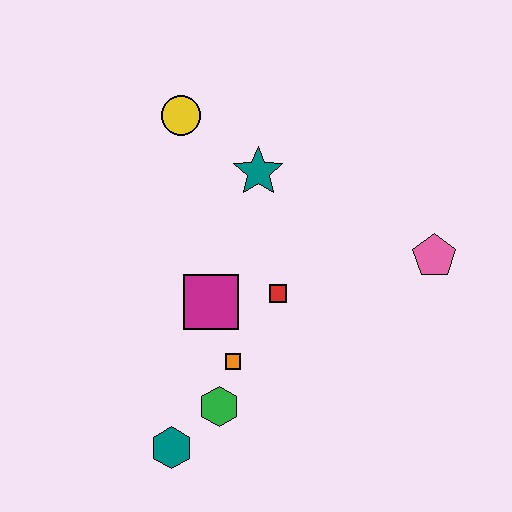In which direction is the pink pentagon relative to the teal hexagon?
The pink pentagon is to the right of the teal hexagon.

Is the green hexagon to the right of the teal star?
No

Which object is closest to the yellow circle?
The teal star is closest to the yellow circle.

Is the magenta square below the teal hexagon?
No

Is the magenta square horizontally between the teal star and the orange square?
No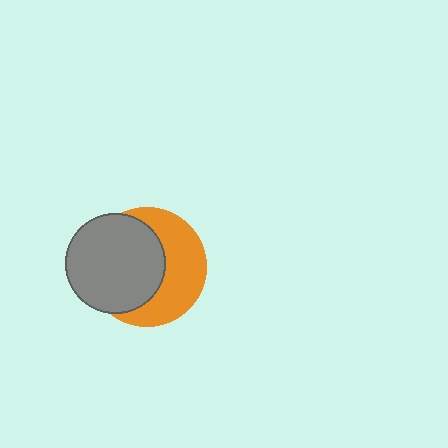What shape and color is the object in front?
The object in front is a gray circle.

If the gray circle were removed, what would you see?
You would see the complete orange circle.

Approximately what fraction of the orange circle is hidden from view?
Roughly 53% of the orange circle is hidden behind the gray circle.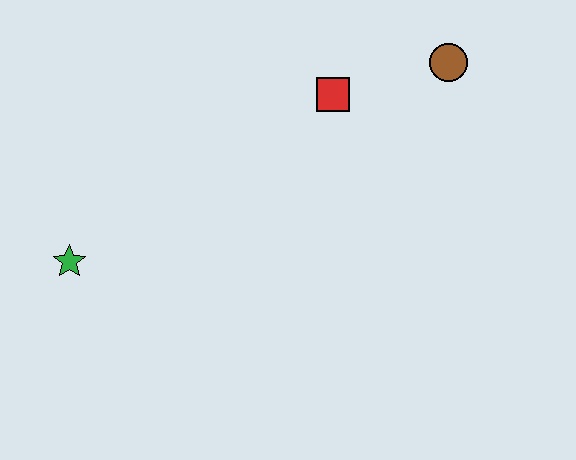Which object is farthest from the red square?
The green star is farthest from the red square.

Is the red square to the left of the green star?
No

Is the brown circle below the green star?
No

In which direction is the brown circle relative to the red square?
The brown circle is to the right of the red square.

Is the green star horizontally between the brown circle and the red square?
No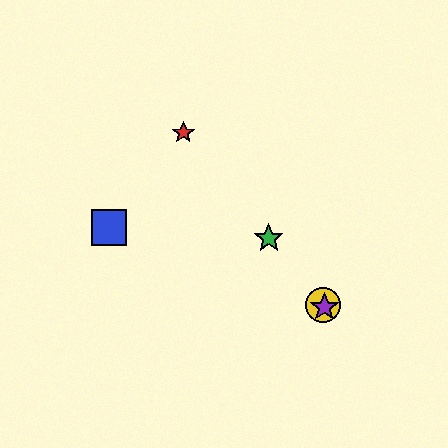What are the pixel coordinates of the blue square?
The blue square is at (109, 228).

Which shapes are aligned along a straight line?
The red star, the green star, the yellow circle, the purple star are aligned along a straight line.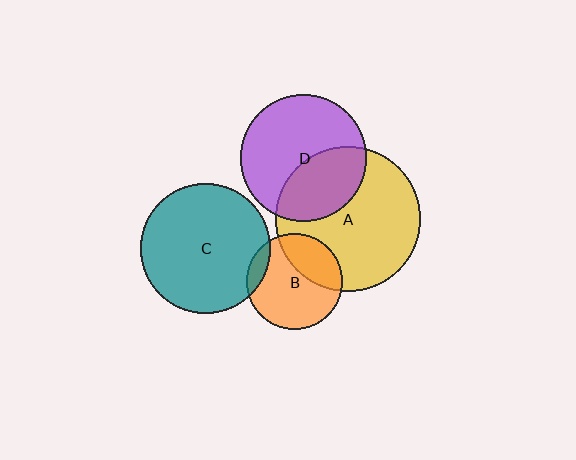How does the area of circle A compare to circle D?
Approximately 1.3 times.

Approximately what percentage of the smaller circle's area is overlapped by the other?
Approximately 10%.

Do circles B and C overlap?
Yes.